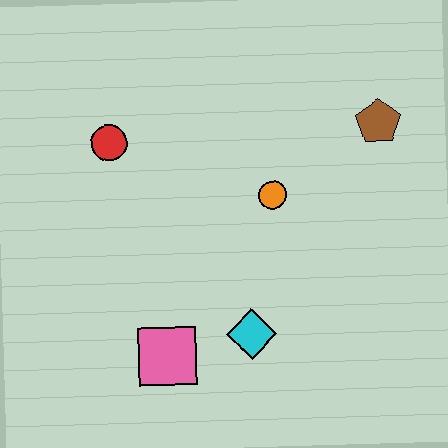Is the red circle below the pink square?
No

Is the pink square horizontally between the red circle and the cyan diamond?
Yes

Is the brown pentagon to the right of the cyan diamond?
Yes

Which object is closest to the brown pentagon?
The orange circle is closest to the brown pentagon.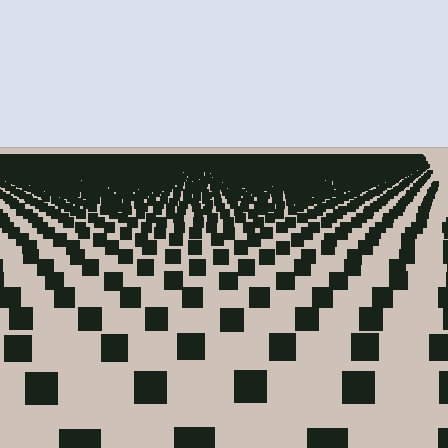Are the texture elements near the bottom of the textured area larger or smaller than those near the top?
Larger. Near the bottom, elements are closer to the viewer and appear at a bigger on-screen size.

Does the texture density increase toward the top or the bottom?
Density increases toward the top.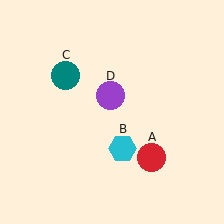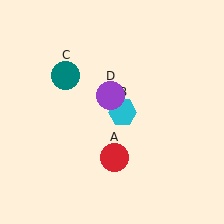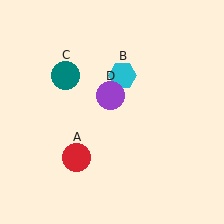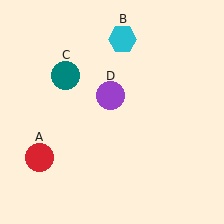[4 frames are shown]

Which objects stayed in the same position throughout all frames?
Teal circle (object C) and purple circle (object D) remained stationary.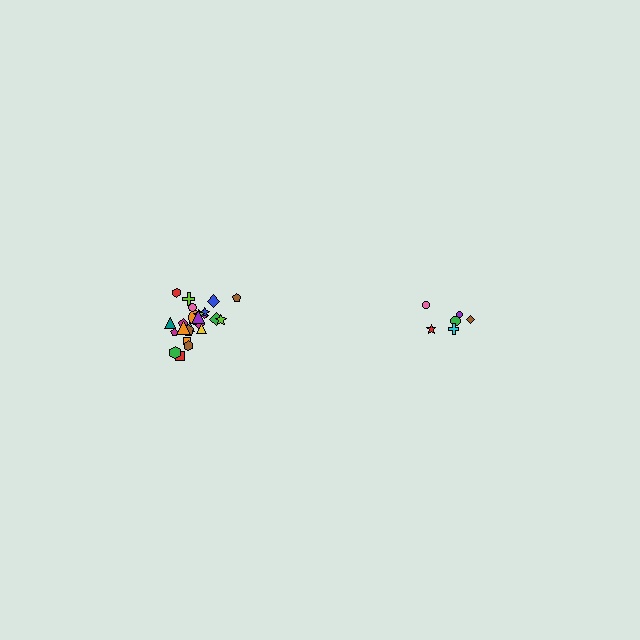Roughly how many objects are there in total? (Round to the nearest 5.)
Roughly 30 objects in total.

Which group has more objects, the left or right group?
The left group.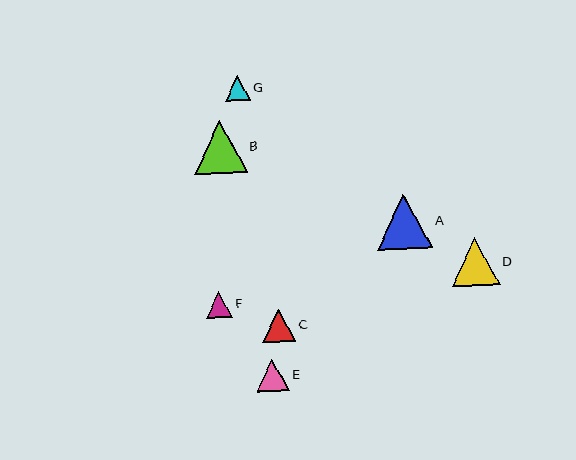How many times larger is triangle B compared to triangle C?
Triangle B is approximately 1.6 times the size of triangle C.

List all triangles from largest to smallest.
From largest to smallest: A, B, D, C, E, F, G.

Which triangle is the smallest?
Triangle G is the smallest with a size of approximately 25 pixels.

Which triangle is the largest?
Triangle A is the largest with a size of approximately 55 pixels.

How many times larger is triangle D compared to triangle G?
Triangle D is approximately 1.9 times the size of triangle G.